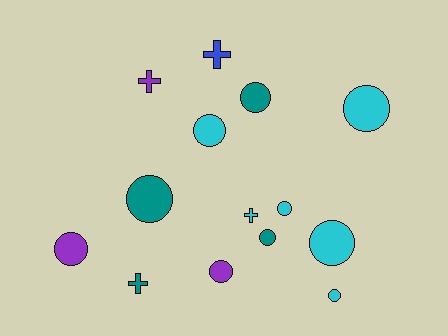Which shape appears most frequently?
Circle, with 10 objects.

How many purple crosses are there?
There is 1 purple cross.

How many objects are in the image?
There are 14 objects.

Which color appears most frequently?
Cyan, with 6 objects.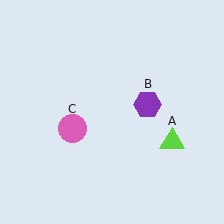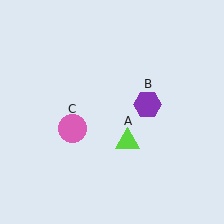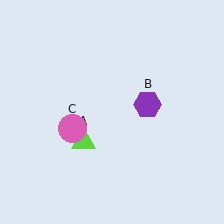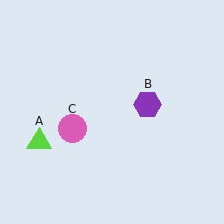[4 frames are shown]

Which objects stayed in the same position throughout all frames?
Purple hexagon (object B) and pink circle (object C) remained stationary.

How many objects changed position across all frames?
1 object changed position: lime triangle (object A).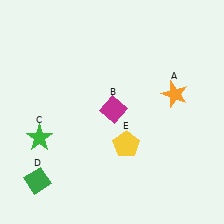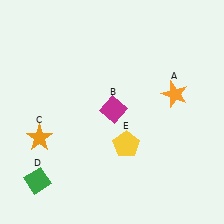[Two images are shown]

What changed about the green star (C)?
In Image 1, C is green. In Image 2, it changed to orange.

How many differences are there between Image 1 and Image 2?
There is 1 difference between the two images.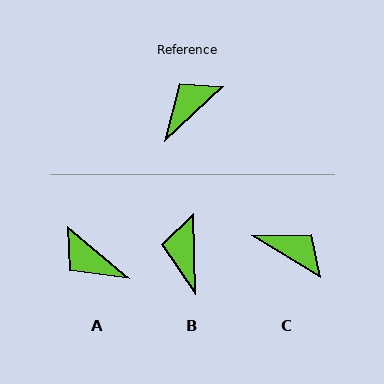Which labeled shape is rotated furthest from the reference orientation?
A, about 97 degrees away.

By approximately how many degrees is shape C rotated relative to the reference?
Approximately 74 degrees clockwise.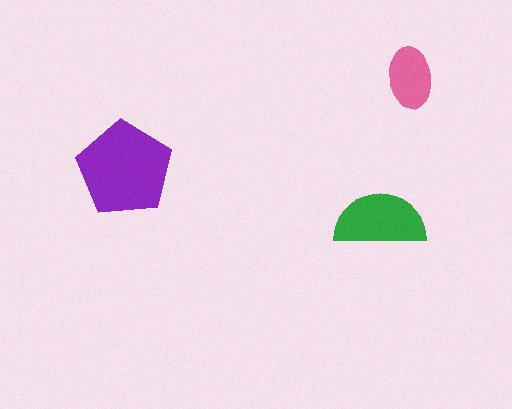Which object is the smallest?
The pink ellipse.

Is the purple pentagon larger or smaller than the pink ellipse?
Larger.